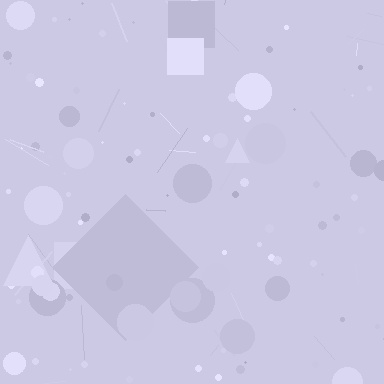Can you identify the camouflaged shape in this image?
The camouflaged shape is a diamond.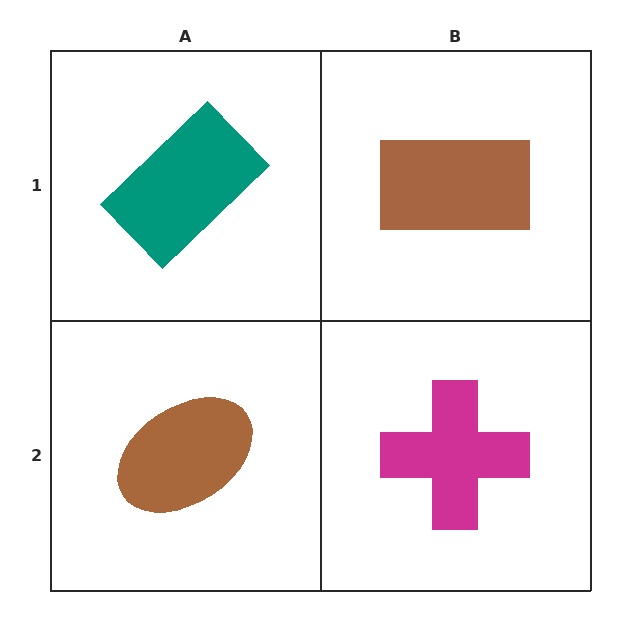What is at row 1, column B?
A brown rectangle.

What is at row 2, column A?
A brown ellipse.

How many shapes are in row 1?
2 shapes.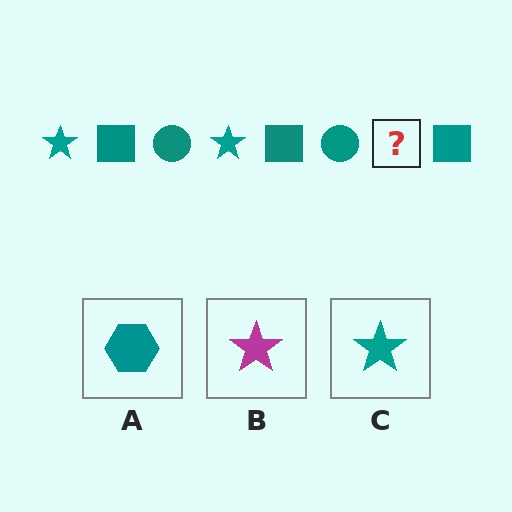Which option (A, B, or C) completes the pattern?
C.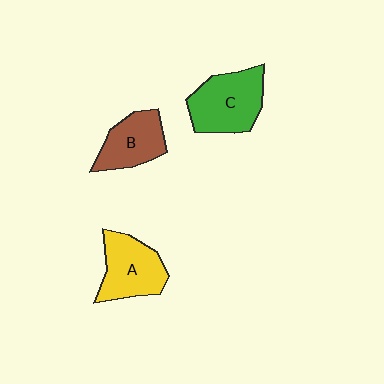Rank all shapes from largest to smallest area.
From largest to smallest: C (green), A (yellow), B (brown).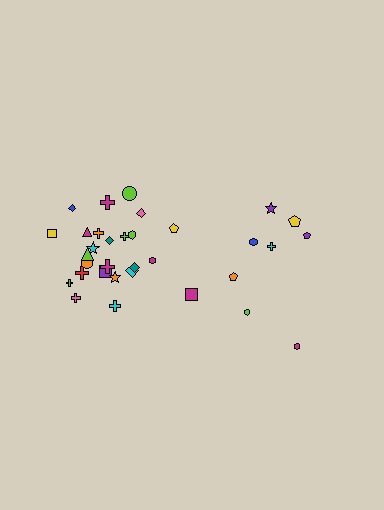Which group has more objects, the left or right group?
The left group.